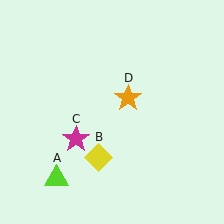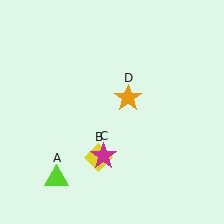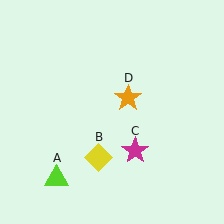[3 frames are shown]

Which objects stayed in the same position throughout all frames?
Lime triangle (object A) and yellow diamond (object B) and orange star (object D) remained stationary.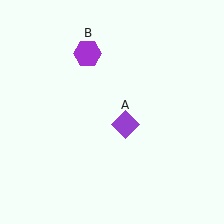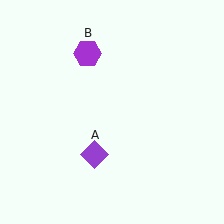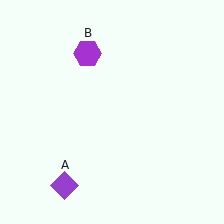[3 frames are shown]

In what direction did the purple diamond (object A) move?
The purple diamond (object A) moved down and to the left.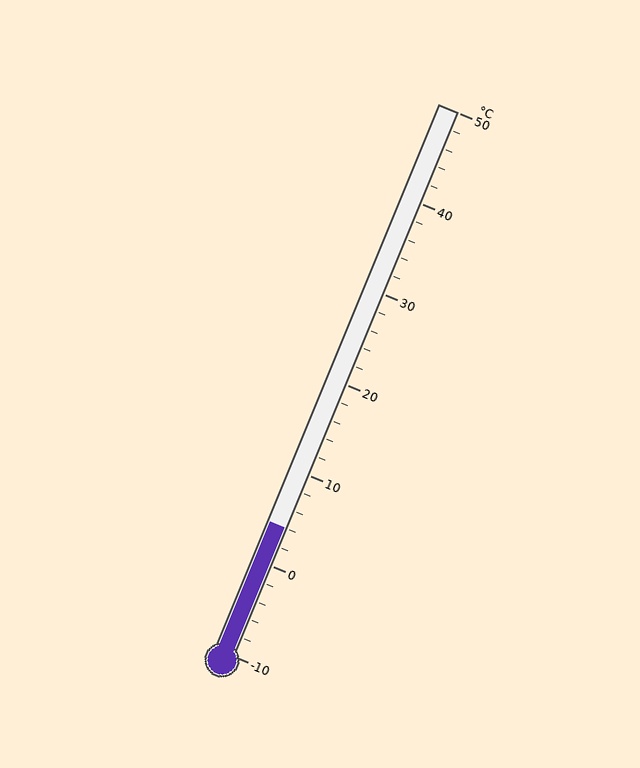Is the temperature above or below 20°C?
The temperature is below 20°C.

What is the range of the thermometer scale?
The thermometer scale ranges from -10°C to 50°C.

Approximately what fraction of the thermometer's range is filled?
The thermometer is filled to approximately 25% of its range.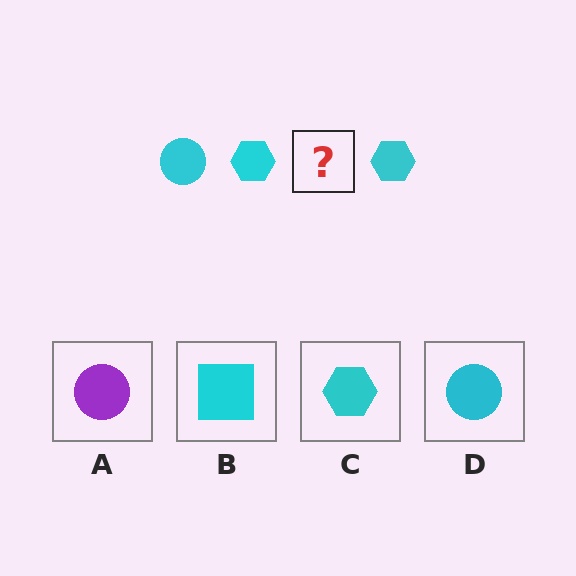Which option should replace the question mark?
Option D.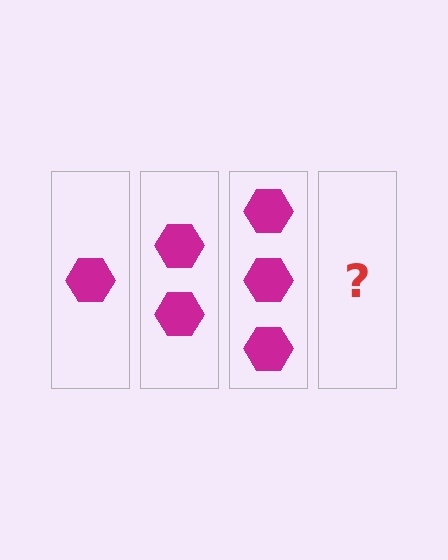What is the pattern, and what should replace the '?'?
The pattern is that each step adds one more hexagon. The '?' should be 4 hexagons.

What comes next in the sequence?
The next element should be 4 hexagons.